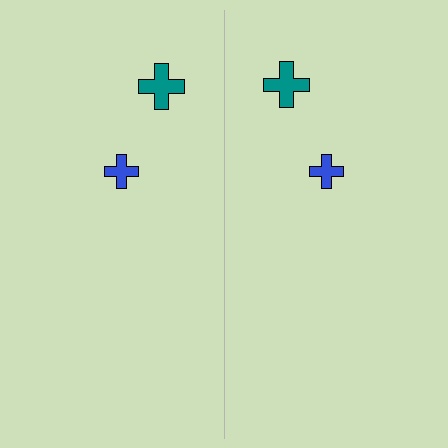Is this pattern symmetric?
Yes, this pattern has bilateral (reflection) symmetry.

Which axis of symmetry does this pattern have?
The pattern has a vertical axis of symmetry running through the center of the image.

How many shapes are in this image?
There are 4 shapes in this image.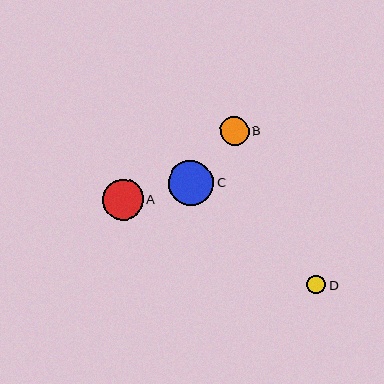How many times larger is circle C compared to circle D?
Circle C is approximately 2.4 times the size of circle D.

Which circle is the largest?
Circle C is the largest with a size of approximately 45 pixels.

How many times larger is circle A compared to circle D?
Circle A is approximately 2.2 times the size of circle D.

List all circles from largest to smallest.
From largest to smallest: C, A, B, D.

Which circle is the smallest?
Circle D is the smallest with a size of approximately 19 pixels.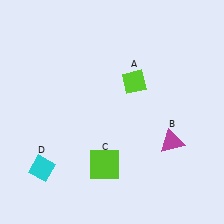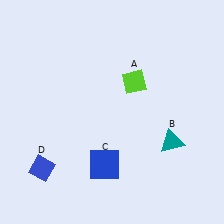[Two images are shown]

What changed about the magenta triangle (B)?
In Image 1, B is magenta. In Image 2, it changed to teal.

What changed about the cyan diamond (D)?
In Image 1, D is cyan. In Image 2, it changed to blue.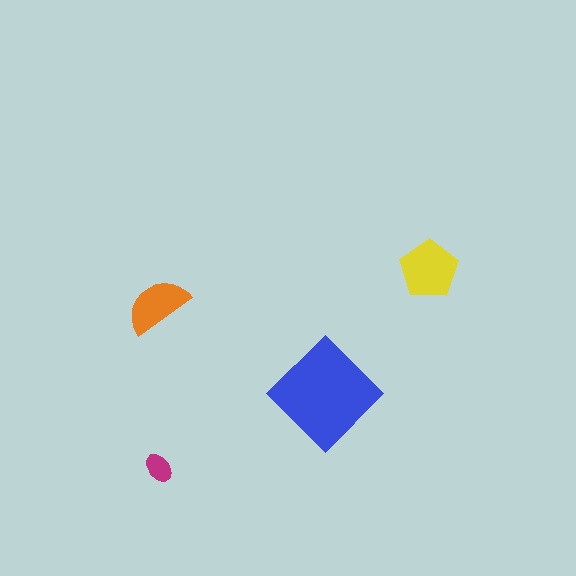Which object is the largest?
The blue diamond.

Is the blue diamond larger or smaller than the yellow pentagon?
Larger.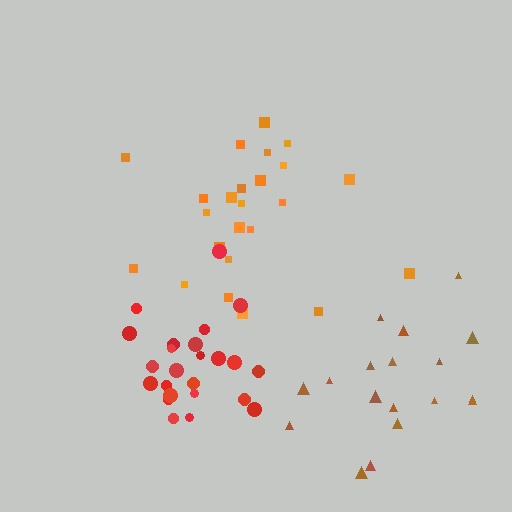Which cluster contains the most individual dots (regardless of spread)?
Orange (24).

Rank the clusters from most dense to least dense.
red, brown, orange.